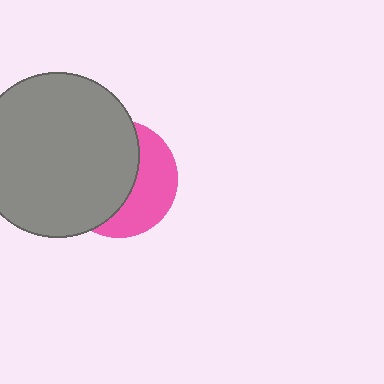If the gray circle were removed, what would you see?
You would see the complete pink circle.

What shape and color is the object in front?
The object in front is a gray circle.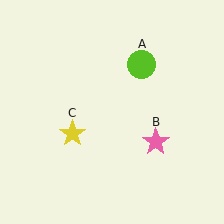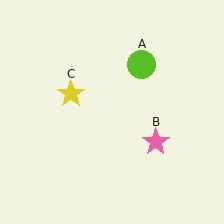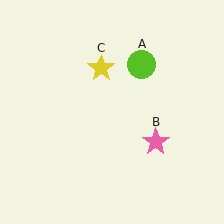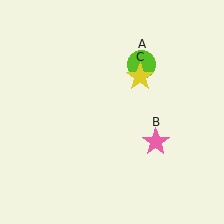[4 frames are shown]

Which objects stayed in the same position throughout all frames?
Lime circle (object A) and pink star (object B) remained stationary.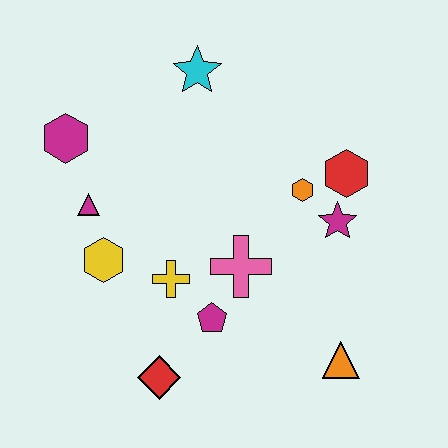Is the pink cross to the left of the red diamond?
No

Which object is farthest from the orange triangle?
The magenta hexagon is farthest from the orange triangle.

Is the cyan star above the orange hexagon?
Yes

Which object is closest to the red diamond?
The magenta pentagon is closest to the red diamond.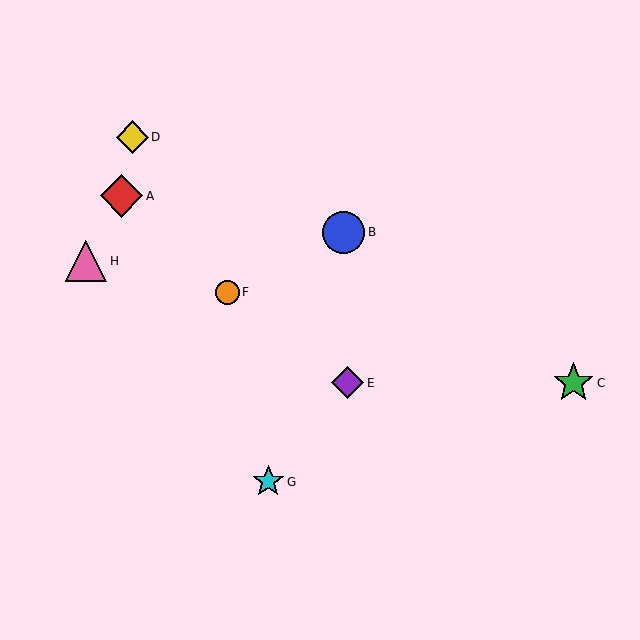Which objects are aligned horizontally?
Objects C, E are aligned horizontally.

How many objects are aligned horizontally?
2 objects (C, E) are aligned horizontally.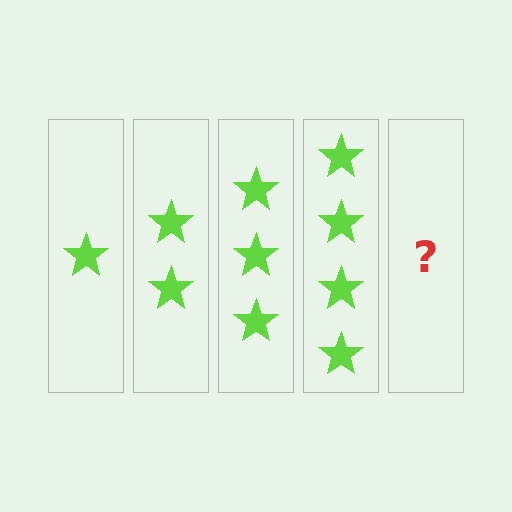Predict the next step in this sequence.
The next step is 5 stars.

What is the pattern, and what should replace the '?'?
The pattern is that each step adds one more star. The '?' should be 5 stars.